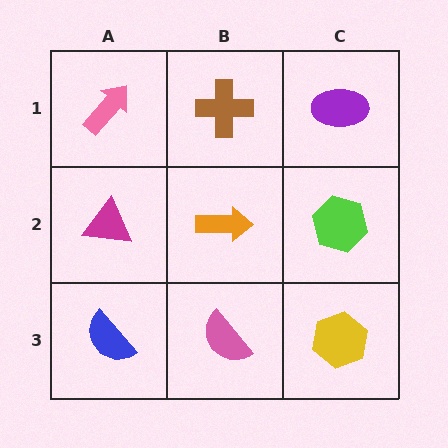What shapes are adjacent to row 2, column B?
A brown cross (row 1, column B), a pink semicircle (row 3, column B), a magenta triangle (row 2, column A), a lime hexagon (row 2, column C).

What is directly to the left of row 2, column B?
A magenta triangle.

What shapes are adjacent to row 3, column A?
A magenta triangle (row 2, column A), a pink semicircle (row 3, column B).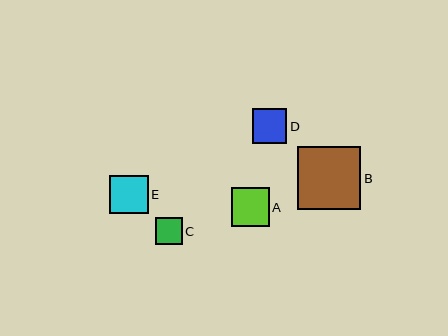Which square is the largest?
Square B is the largest with a size of approximately 63 pixels.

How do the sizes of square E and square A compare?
Square E and square A are approximately the same size.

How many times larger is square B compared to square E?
Square B is approximately 1.6 times the size of square E.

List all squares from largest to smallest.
From largest to smallest: B, E, A, D, C.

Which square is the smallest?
Square C is the smallest with a size of approximately 27 pixels.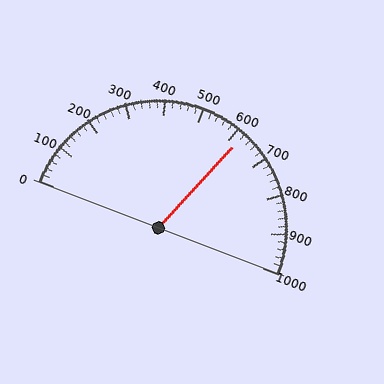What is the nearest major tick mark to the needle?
The nearest major tick mark is 600.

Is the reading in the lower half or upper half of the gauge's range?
The reading is in the upper half of the range (0 to 1000).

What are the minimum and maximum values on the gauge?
The gauge ranges from 0 to 1000.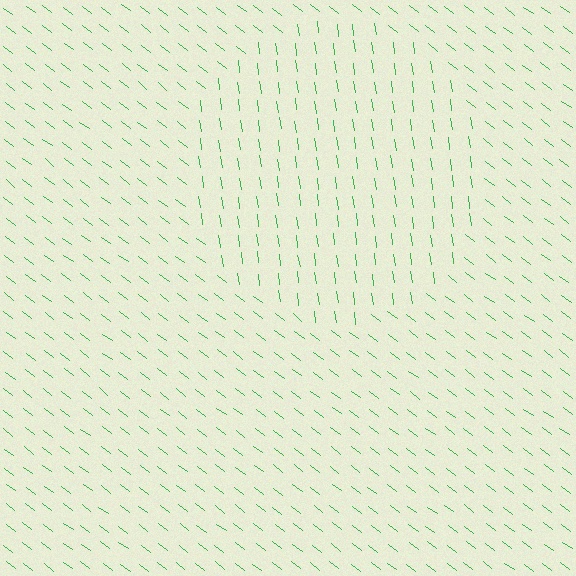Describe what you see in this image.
The image is filled with small green line segments. A circle region in the image has lines oriented differently from the surrounding lines, creating a visible texture boundary.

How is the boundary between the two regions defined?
The boundary is defined purely by a change in line orientation (approximately 45 degrees difference). All lines are the same color and thickness.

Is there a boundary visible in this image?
Yes, there is a texture boundary formed by a change in line orientation.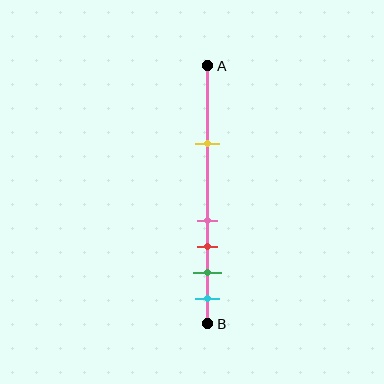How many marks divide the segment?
There are 5 marks dividing the segment.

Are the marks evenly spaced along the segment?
No, the marks are not evenly spaced.